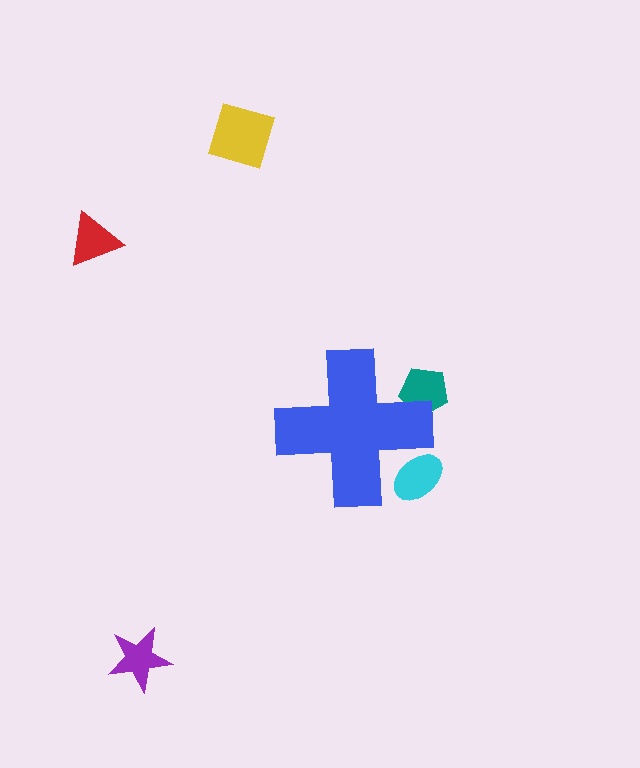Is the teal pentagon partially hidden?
Yes, the teal pentagon is partially hidden behind the blue cross.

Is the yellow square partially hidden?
No, the yellow square is fully visible.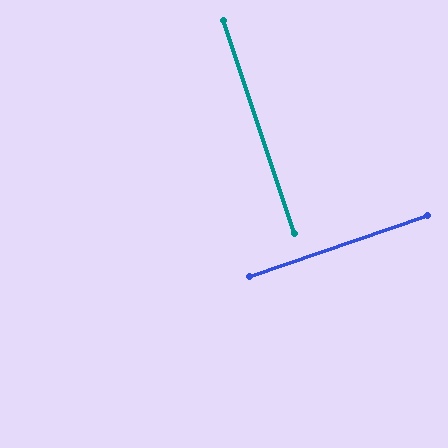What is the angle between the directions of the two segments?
Approximately 90 degrees.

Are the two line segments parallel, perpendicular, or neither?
Perpendicular — they meet at approximately 90°.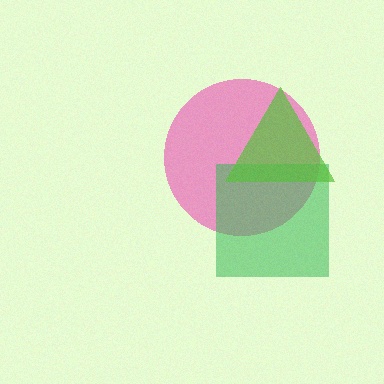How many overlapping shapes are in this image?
There are 3 overlapping shapes in the image.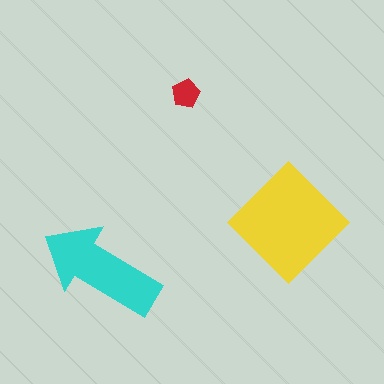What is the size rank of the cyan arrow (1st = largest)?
2nd.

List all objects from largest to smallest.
The yellow diamond, the cyan arrow, the red pentagon.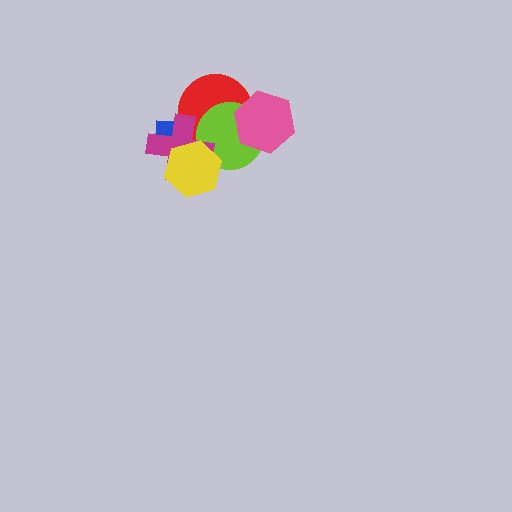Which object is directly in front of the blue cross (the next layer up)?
The red circle is directly in front of the blue cross.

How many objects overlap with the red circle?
4 objects overlap with the red circle.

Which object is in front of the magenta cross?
The yellow hexagon is in front of the magenta cross.